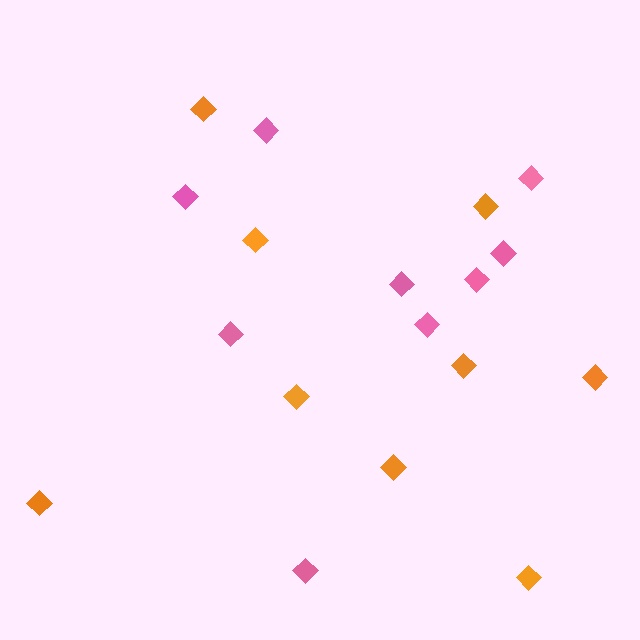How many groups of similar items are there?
There are 2 groups: one group of pink diamonds (9) and one group of orange diamonds (9).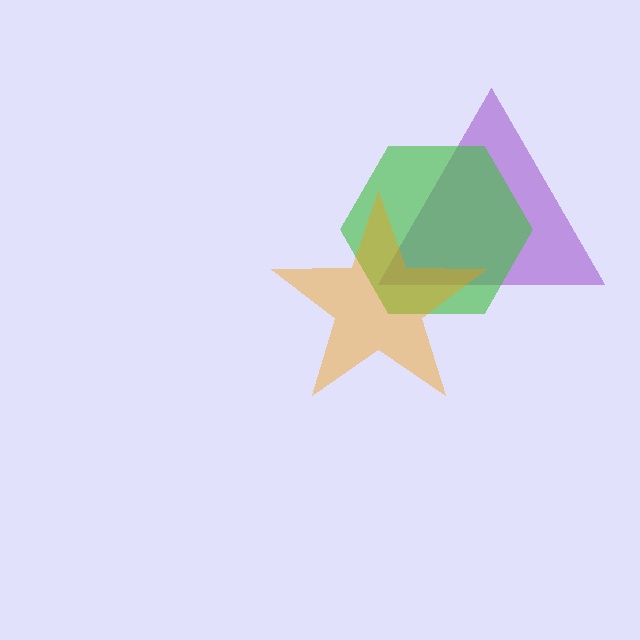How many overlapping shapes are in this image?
There are 3 overlapping shapes in the image.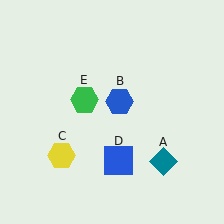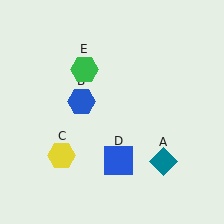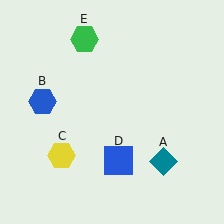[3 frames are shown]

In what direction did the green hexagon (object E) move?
The green hexagon (object E) moved up.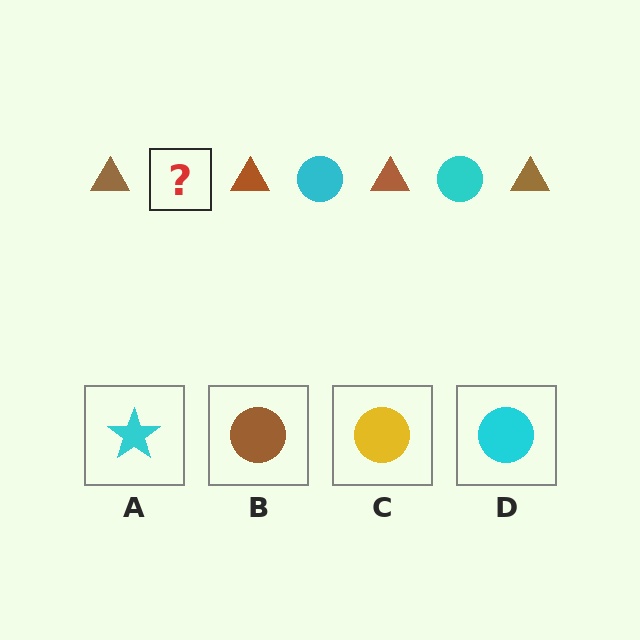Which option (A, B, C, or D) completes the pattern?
D.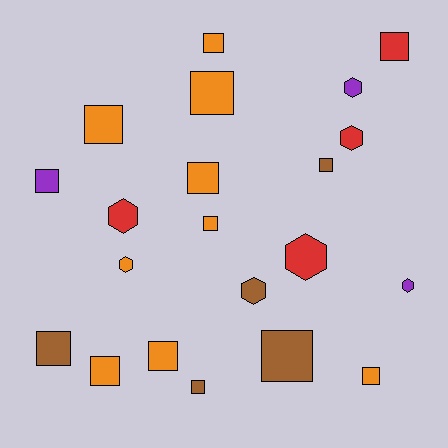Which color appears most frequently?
Orange, with 9 objects.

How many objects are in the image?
There are 21 objects.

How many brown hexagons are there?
There is 1 brown hexagon.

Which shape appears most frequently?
Square, with 14 objects.